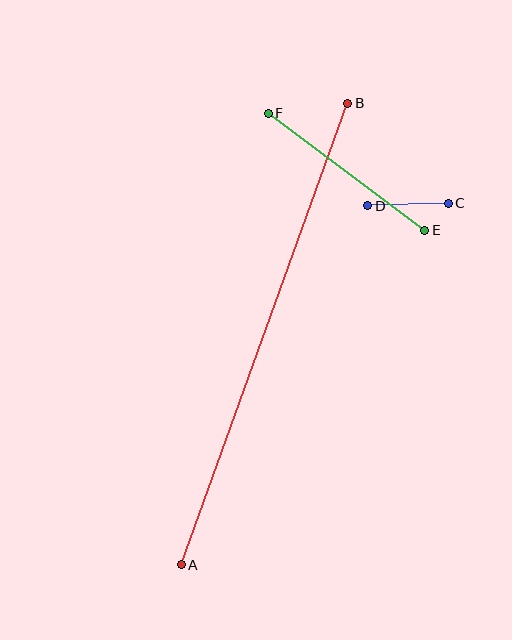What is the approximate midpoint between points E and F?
The midpoint is at approximately (346, 172) pixels.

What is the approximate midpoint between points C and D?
The midpoint is at approximately (408, 204) pixels.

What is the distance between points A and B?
The distance is approximately 490 pixels.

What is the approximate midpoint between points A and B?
The midpoint is at approximately (264, 334) pixels.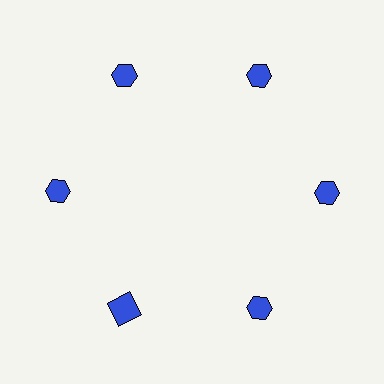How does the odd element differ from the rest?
It has a different shape: square instead of hexagon.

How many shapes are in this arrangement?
There are 6 shapes arranged in a ring pattern.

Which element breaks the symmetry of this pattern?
The blue square at roughly the 7 o'clock position breaks the symmetry. All other shapes are blue hexagons.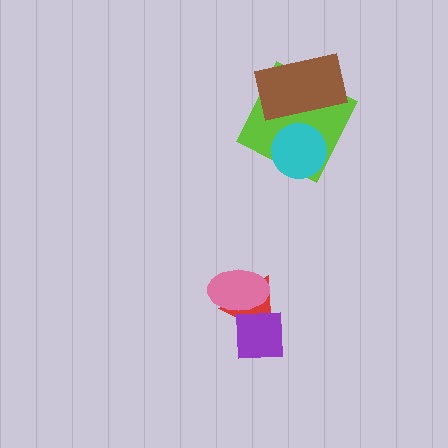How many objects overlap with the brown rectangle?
1 object overlaps with the brown rectangle.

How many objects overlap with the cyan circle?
1 object overlaps with the cyan circle.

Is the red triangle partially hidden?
Yes, it is partially covered by another shape.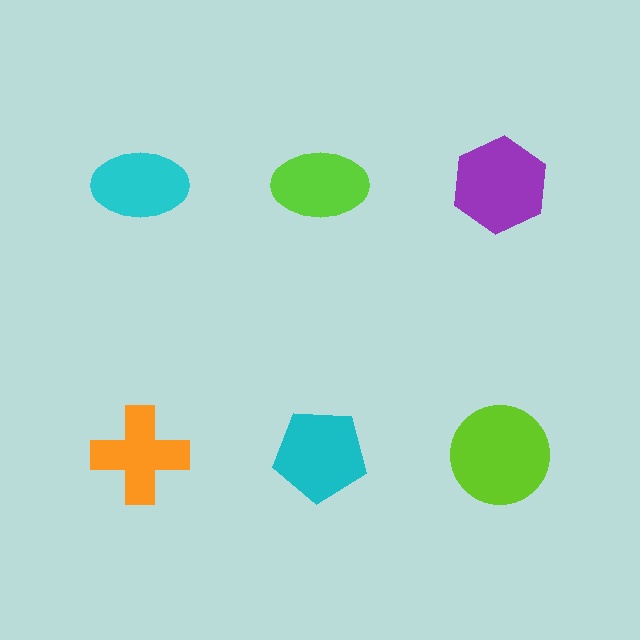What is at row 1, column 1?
A cyan ellipse.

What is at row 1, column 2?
A lime ellipse.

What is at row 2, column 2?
A cyan pentagon.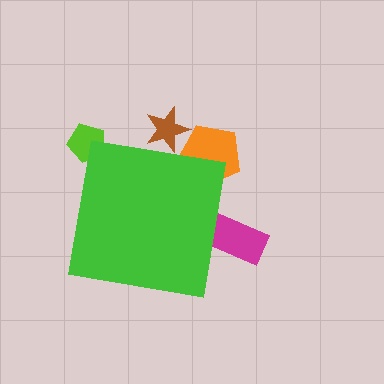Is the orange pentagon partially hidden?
Yes, the orange pentagon is partially hidden behind the green square.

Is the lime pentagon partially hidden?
Yes, the lime pentagon is partially hidden behind the green square.